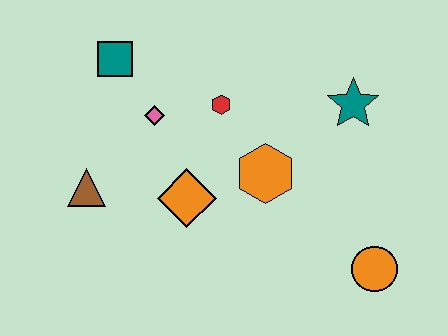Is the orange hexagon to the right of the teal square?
Yes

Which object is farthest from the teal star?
The brown triangle is farthest from the teal star.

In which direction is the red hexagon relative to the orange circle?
The red hexagon is above the orange circle.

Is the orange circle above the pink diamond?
No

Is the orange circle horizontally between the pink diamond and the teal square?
No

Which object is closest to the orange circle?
The orange hexagon is closest to the orange circle.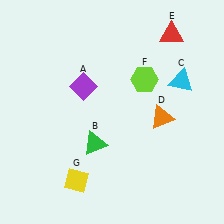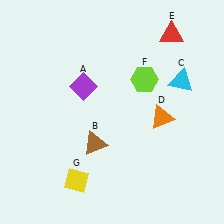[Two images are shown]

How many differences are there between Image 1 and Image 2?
There is 1 difference between the two images.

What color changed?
The triangle (B) changed from green in Image 1 to brown in Image 2.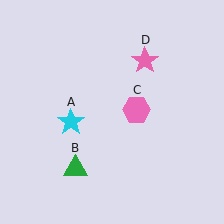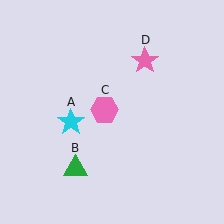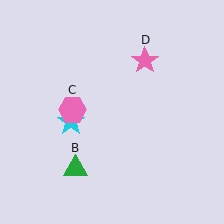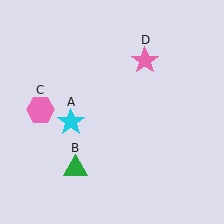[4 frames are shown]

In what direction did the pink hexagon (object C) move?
The pink hexagon (object C) moved left.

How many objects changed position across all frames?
1 object changed position: pink hexagon (object C).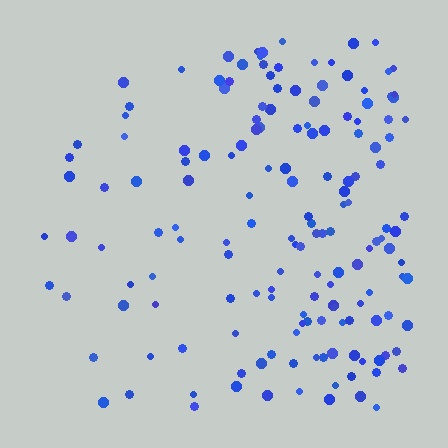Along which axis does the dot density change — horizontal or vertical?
Horizontal.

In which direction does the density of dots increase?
From left to right, with the right side densest.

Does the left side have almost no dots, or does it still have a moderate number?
Still a moderate number, just noticeably fewer than the right.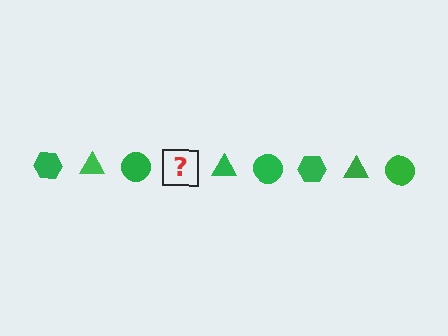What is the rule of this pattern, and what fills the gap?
The rule is that the pattern cycles through hexagon, triangle, circle shapes in green. The gap should be filled with a green hexagon.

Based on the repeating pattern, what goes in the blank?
The blank should be a green hexagon.